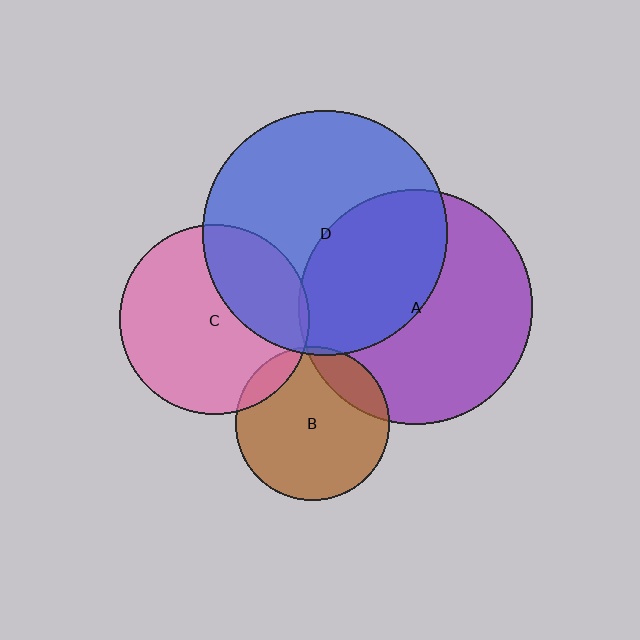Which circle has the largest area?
Circle D (blue).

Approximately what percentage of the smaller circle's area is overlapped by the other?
Approximately 40%.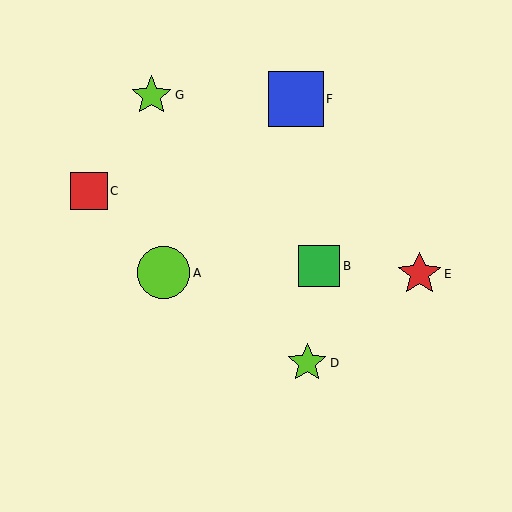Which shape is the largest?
The blue square (labeled F) is the largest.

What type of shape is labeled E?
Shape E is a red star.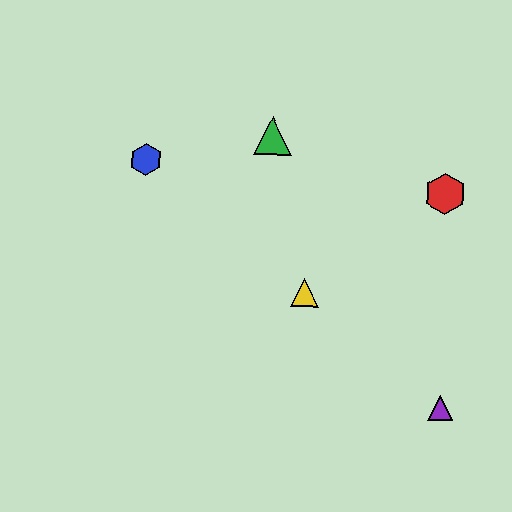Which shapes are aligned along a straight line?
The blue hexagon, the yellow triangle, the purple triangle are aligned along a straight line.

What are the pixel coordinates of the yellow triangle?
The yellow triangle is at (304, 293).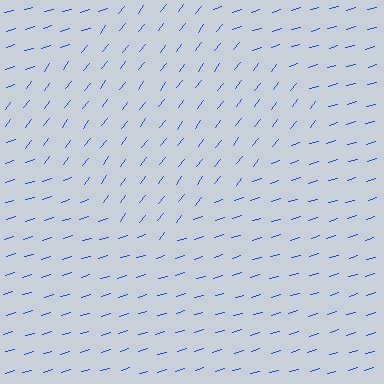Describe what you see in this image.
The image is filled with small blue line segments. A diamond region in the image has lines oriented differently from the surrounding lines, creating a visible texture boundary.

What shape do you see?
I see a diamond.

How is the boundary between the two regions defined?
The boundary is defined purely by a change in line orientation (approximately 36 degrees difference). All lines are the same color and thickness.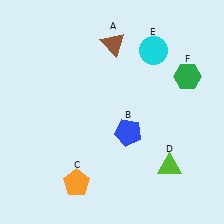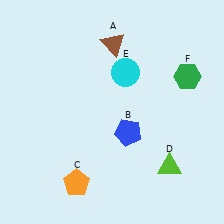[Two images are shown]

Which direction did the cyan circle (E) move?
The cyan circle (E) moved left.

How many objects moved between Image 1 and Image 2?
1 object moved between the two images.